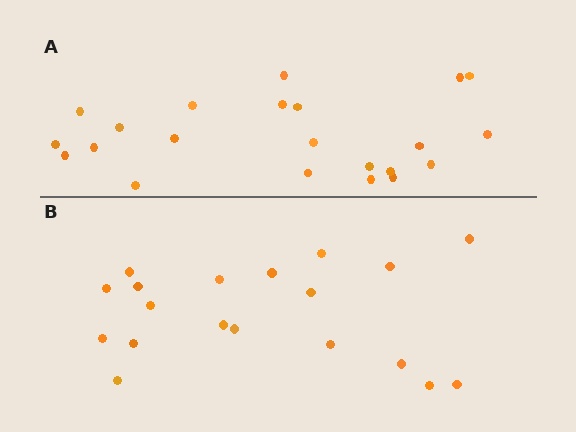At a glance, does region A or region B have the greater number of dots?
Region A (the top region) has more dots.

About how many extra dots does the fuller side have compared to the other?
Region A has just a few more — roughly 2 or 3 more dots than region B.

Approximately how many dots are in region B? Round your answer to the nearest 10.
About 20 dots. (The exact count is 19, which rounds to 20.)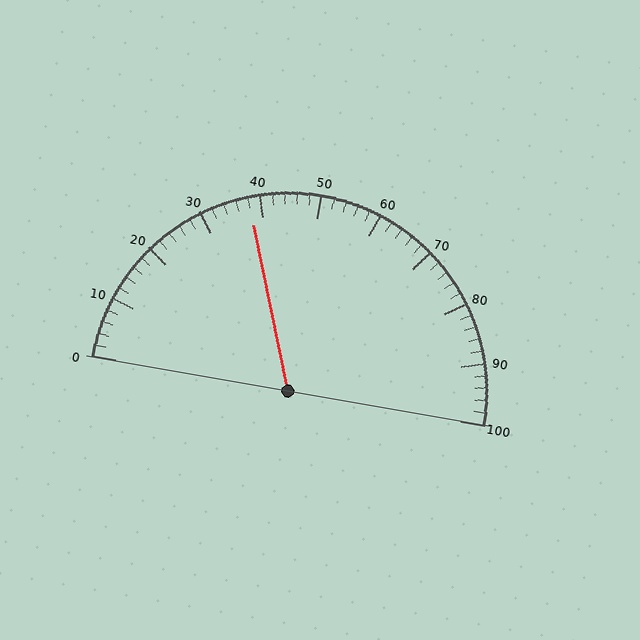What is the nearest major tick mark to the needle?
The nearest major tick mark is 40.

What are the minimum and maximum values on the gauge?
The gauge ranges from 0 to 100.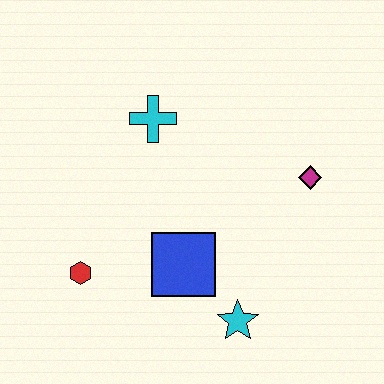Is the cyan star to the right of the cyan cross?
Yes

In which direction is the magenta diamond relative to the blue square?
The magenta diamond is to the right of the blue square.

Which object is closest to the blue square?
The cyan star is closest to the blue square.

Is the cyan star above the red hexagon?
No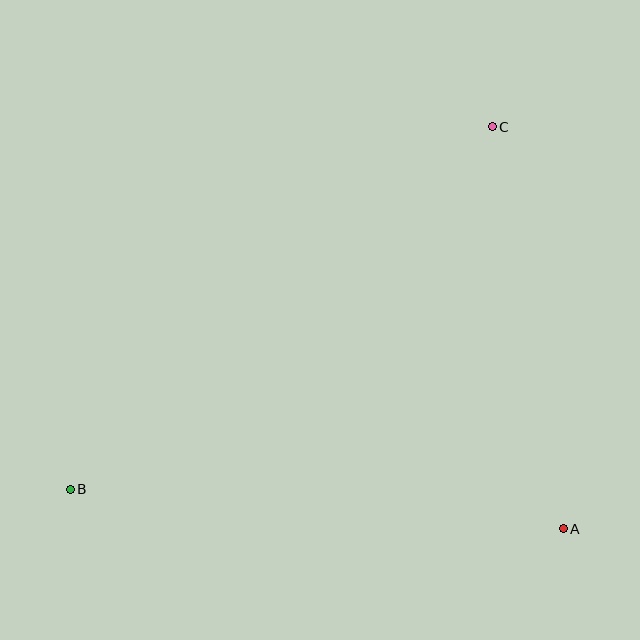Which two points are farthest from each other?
Points B and C are farthest from each other.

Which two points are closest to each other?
Points A and C are closest to each other.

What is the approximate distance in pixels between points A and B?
The distance between A and B is approximately 495 pixels.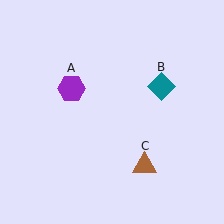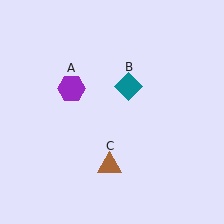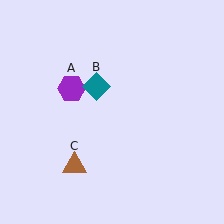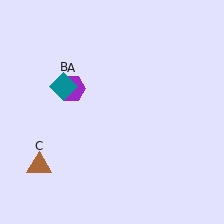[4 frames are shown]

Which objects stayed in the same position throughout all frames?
Purple hexagon (object A) remained stationary.